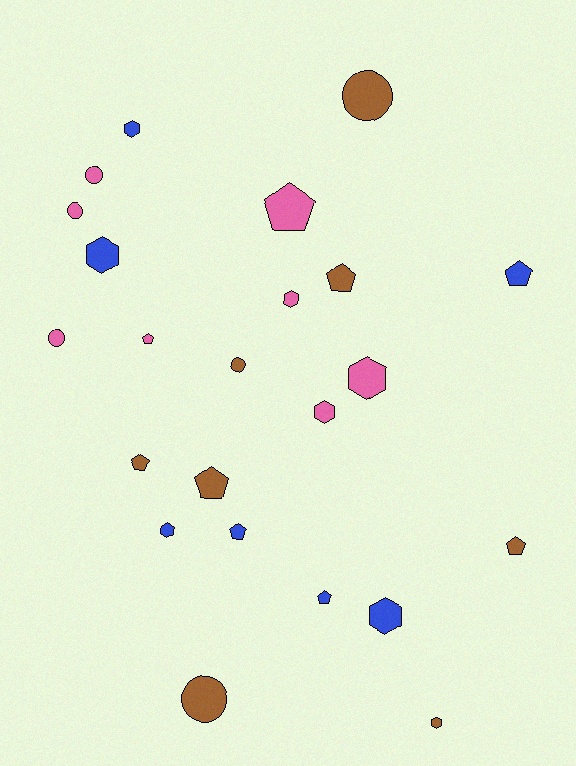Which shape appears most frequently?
Pentagon, with 9 objects.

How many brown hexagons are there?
There is 1 brown hexagon.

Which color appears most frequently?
Pink, with 8 objects.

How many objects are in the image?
There are 23 objects.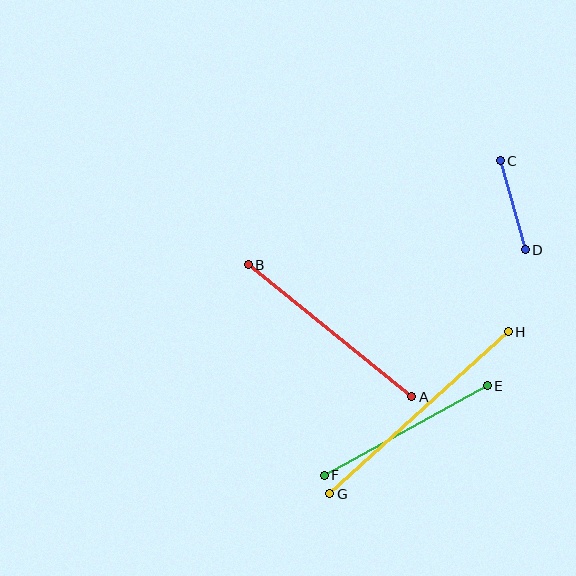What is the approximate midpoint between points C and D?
The midpoint is at approximately (513, 205) pixels.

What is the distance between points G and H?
The distance is approximately 241 pixels.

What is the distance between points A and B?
The distance is approximately 210 pixels.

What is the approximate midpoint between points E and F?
The midpoint is at approximately (406, 430) pixels.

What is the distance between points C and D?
The distance is approximately 92 pixels.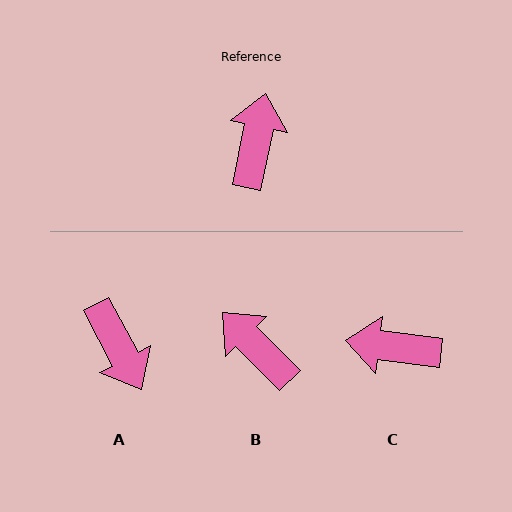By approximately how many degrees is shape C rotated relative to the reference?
Approximately 94 degrees counter-clockwise.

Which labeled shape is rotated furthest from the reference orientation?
A, about 140 degrees away.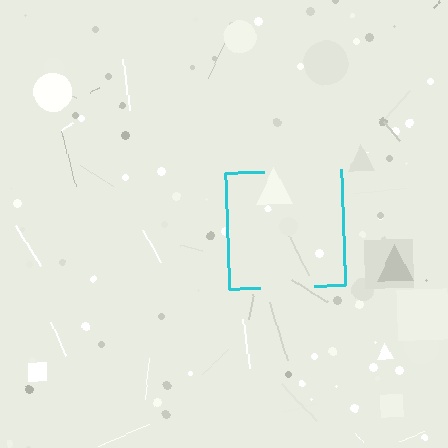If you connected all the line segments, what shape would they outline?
They would outline a square.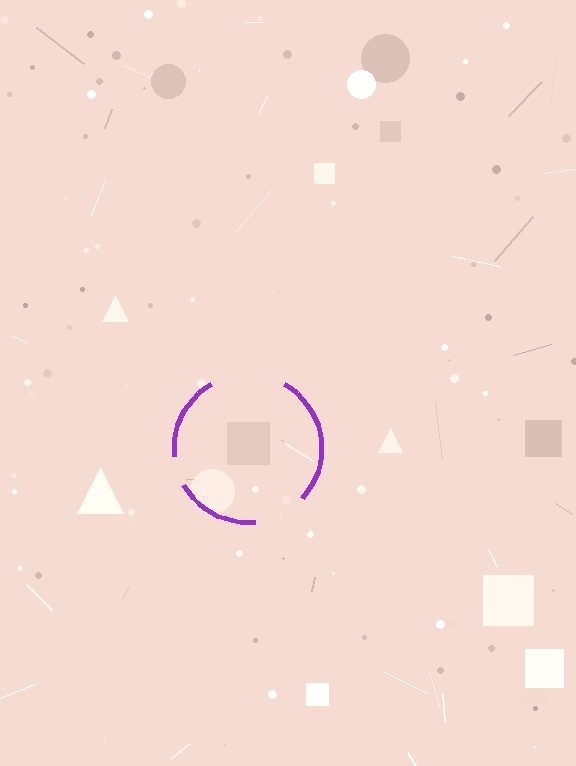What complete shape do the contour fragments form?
The contour fragments form a circle.